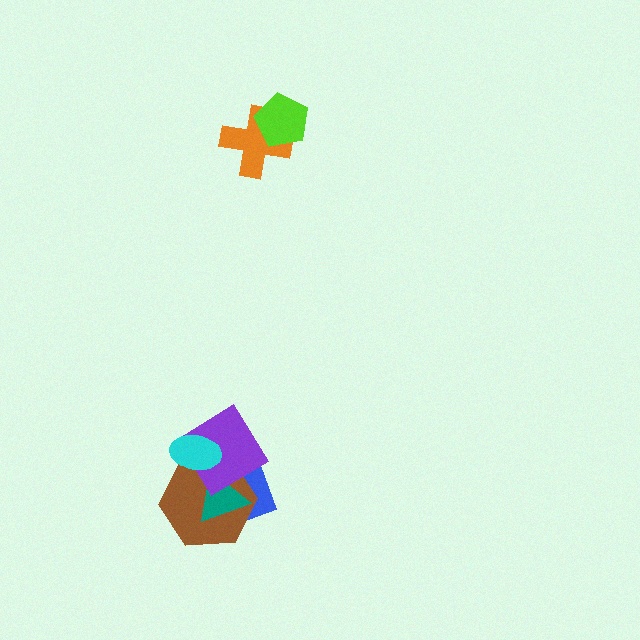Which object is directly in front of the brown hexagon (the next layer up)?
The teal triangle is directly in front of the brown hexagon.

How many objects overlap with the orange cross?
1 object overlaps with the orange cross.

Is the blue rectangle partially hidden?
Yes, it is partially covered by another shape.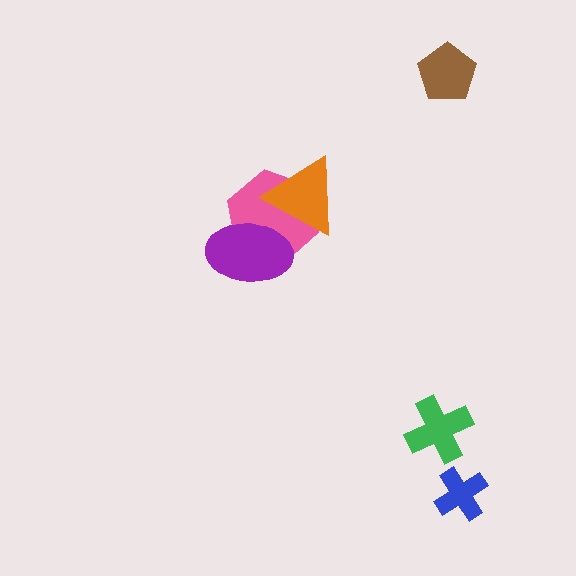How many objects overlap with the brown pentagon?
0 objects overlap with the brown pentagon.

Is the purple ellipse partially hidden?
Yes, it is partially covered by another shape.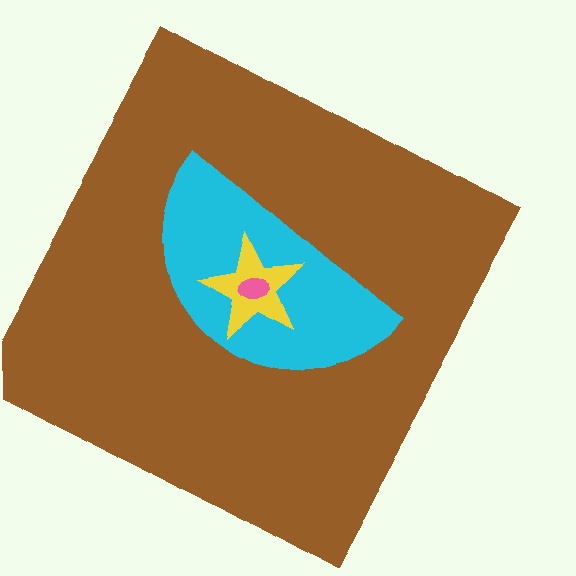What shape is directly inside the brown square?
The cyan semicircle.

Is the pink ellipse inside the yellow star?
Yes.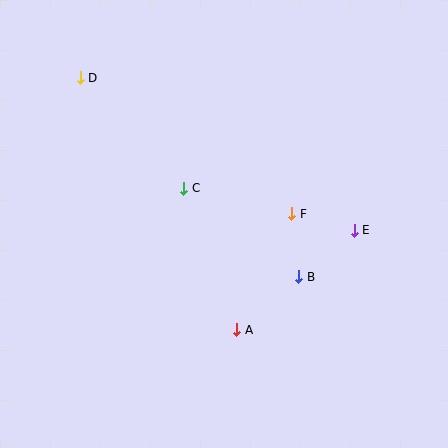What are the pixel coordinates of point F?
Point F is at (292, 214).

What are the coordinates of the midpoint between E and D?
The midpoint between E and D is at (217, 154).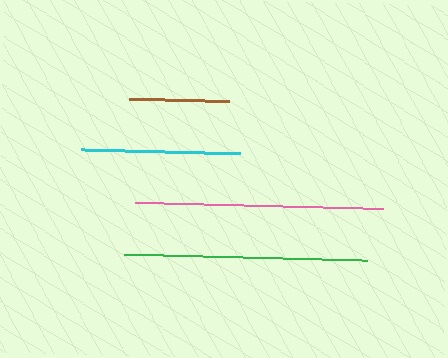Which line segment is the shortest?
The brown line is the shortest at approximately 100 pixels.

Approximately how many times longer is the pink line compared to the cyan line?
The pink line is approximately 1.6 times the length of the cyan line.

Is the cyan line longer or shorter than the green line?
The green line is longer than the cyan line.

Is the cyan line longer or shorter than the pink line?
The pink line is longer than the cyan line.